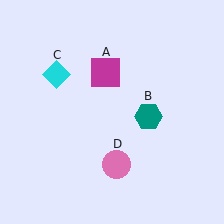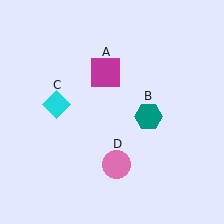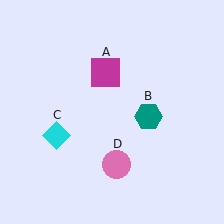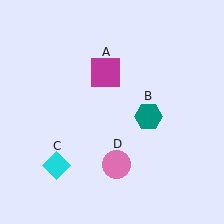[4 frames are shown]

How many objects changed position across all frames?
1 object changed position: cyan diamond (object C).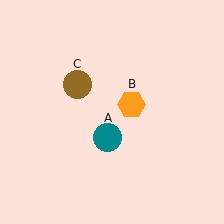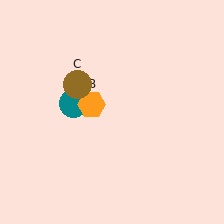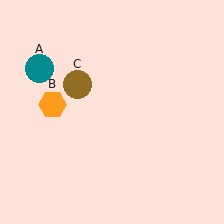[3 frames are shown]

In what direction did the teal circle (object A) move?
The teal circle (object A) moved up and to the left.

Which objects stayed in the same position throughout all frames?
Brown circle (object C) remained stationary.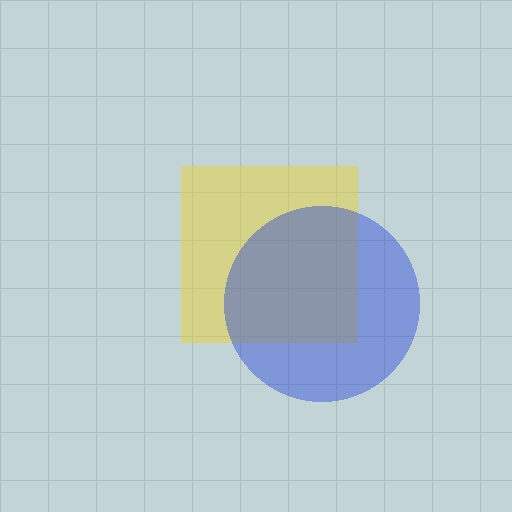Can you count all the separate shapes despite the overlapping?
Yes, there are 2 separate shapes.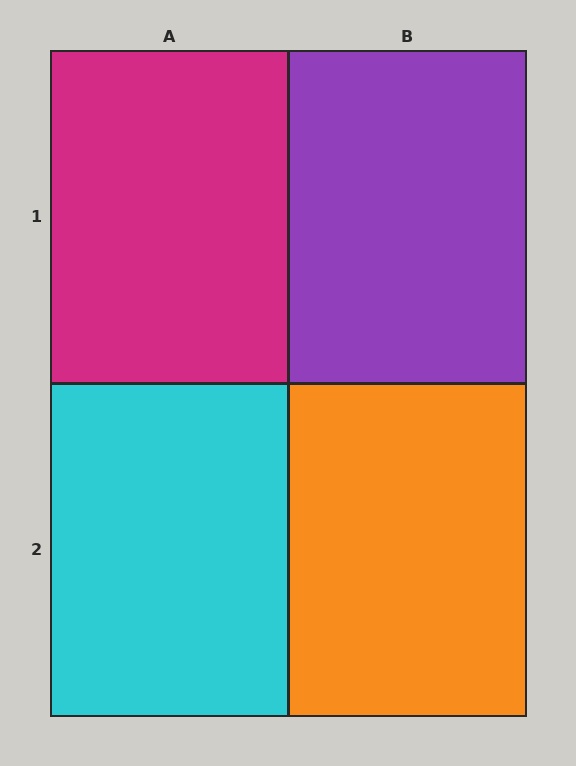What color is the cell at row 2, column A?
Cyan.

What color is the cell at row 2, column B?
Orange.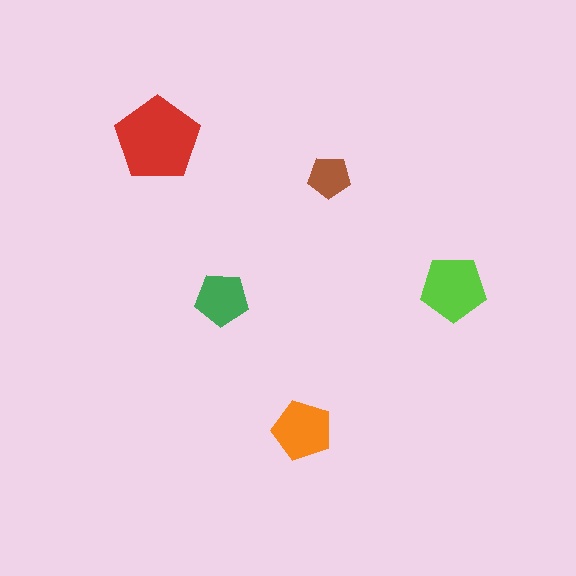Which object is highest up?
The red pentagon is topmost.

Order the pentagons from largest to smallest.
the red one, the lime one, the orange one, the green one, the brown one.